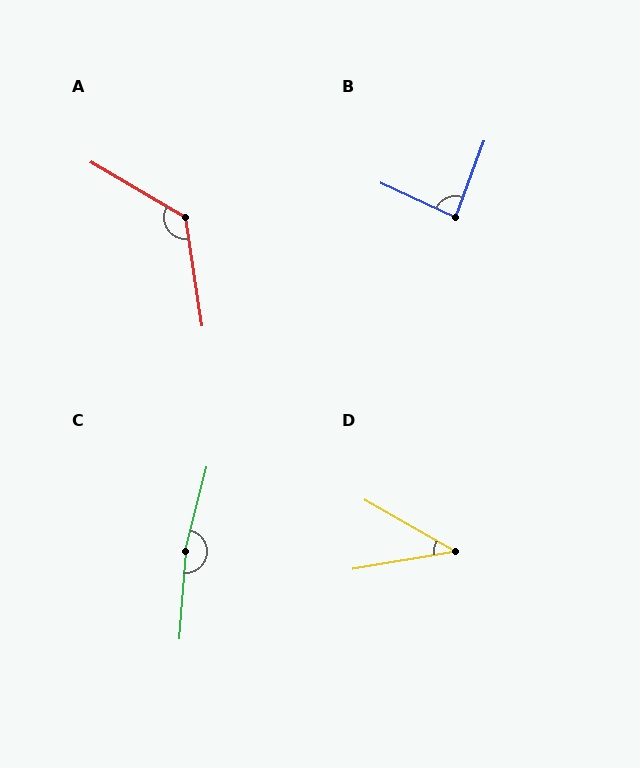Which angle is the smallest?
D, at approximately 40 degrees.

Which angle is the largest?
C, at approximately 170 degrees.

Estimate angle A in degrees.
Approximately 129 degrees.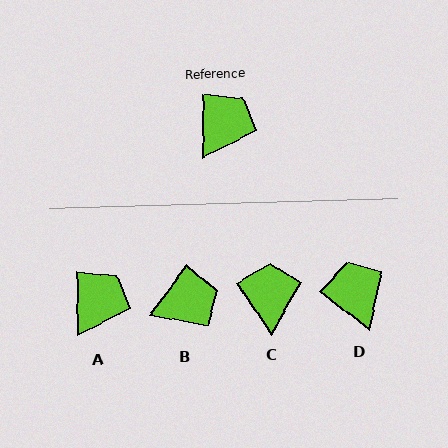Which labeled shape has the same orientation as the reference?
A.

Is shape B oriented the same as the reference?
No, it is off by about 36 degrees.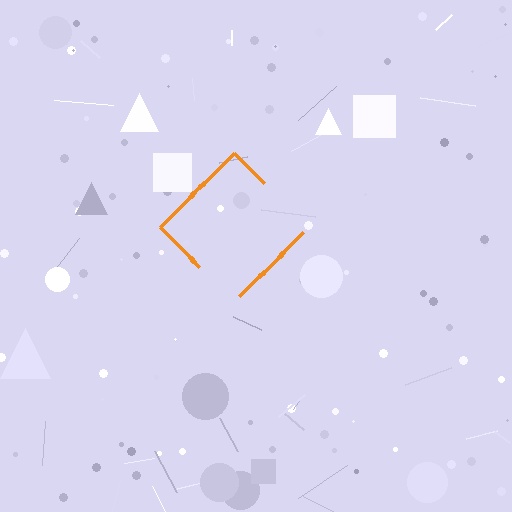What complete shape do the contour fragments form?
The contour fragments form a diamond.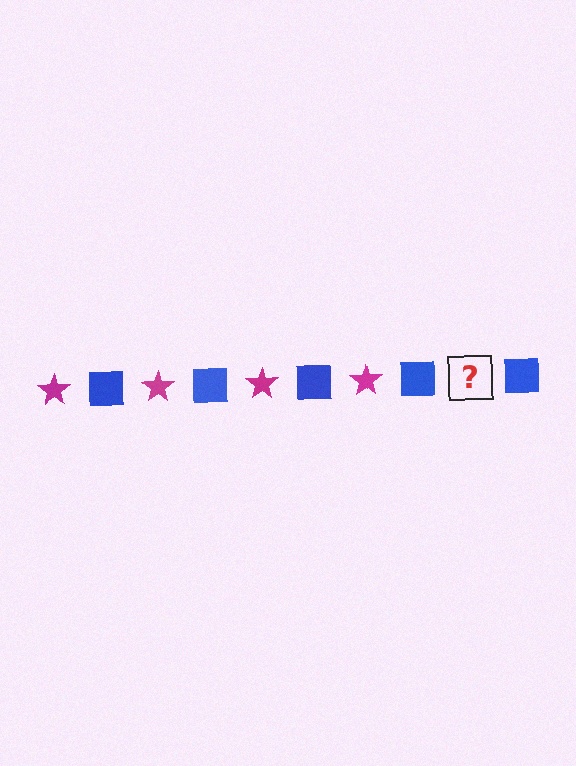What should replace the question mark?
The question mark should be replaced with a magenta star.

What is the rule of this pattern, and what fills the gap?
The rule is that the pattern alternates between magenta star and blue square. The gap should be filled with a magenta star.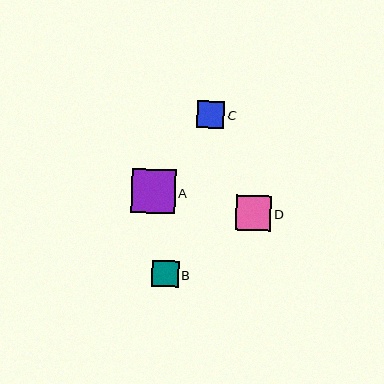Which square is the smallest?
Square B is the smallest with a size of approximately 27 pixels.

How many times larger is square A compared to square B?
Square A is approximately 1.7 times the size of square B.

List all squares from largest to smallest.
From largest to smallest: A, D, C, B.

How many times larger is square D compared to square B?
Square D is approximately 1.3 times the size of square B.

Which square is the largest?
Square A is the largest with a size of approximately 44 pixels.